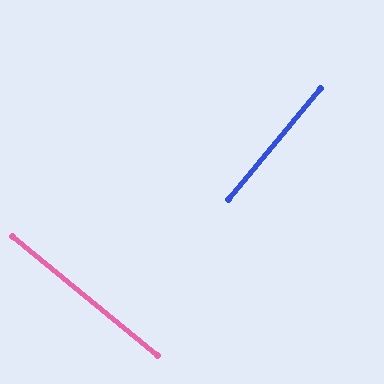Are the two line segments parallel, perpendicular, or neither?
Perpendicular — they meet at approximately 90°.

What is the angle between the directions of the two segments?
Approximately 90 degrees.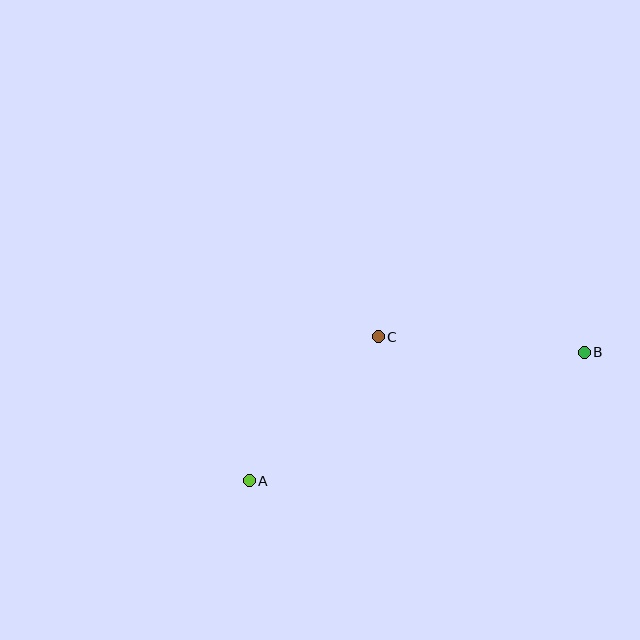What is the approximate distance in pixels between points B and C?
The distance between B and C is approximately 207 pixels.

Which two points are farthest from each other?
Points A and B are farthest from each other.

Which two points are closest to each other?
Points A and C are closest to each other.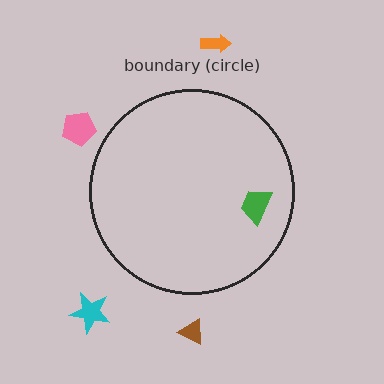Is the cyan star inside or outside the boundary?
Outside.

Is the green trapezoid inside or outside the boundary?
Inside.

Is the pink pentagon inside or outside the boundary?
Outside.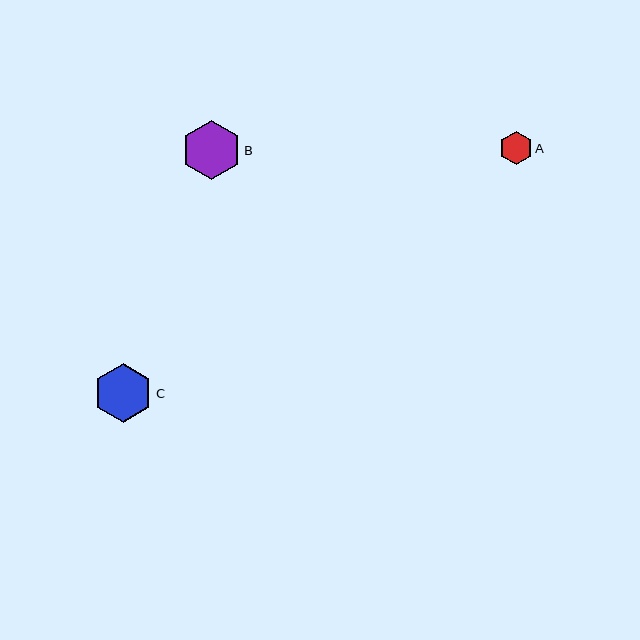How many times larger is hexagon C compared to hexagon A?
Hexagon C is approximately 1.8 times the size of hexagon A.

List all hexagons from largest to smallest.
From largest to smallest: B, C, A.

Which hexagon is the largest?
Hexagon B is the largest with a size of approximately 60 pixels.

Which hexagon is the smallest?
Hexagon A is the smallest with a size of approximately 33 pixels.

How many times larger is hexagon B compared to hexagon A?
Hexagon B is approximately 1.8 times the size of hexagon A.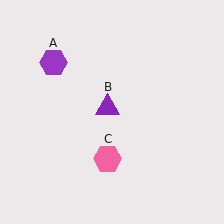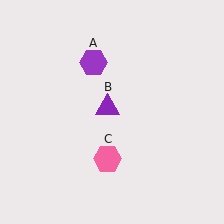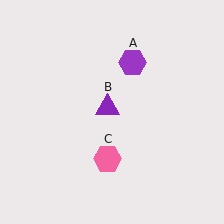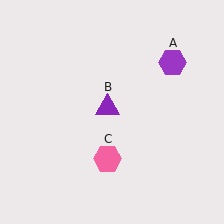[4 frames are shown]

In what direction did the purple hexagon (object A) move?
The purple hexagon (object A) moved right.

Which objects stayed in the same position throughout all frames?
Purple triangle (object B) and pink hexagon (object C) remained stationary.